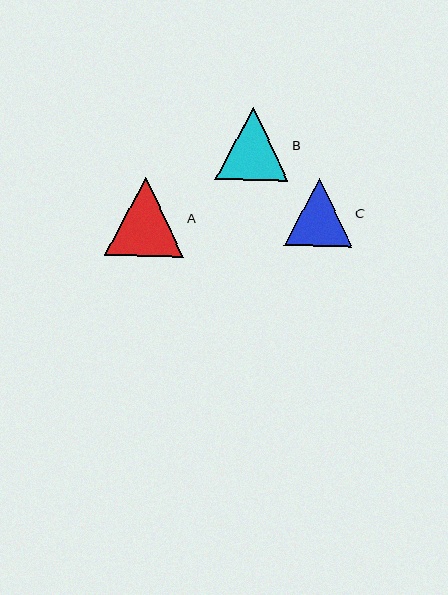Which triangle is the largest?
Triangle A is the largest with a size of approximately 79 pixels.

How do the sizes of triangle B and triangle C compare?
Triangle B and triangle C are approximately the same size.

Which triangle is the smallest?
Triangle C is the smallest with a size of approximately 68 pixels.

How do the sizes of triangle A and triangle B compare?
Triangle A and triangle B are approximately the same size.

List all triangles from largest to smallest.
From largest to smallest: A, B, C.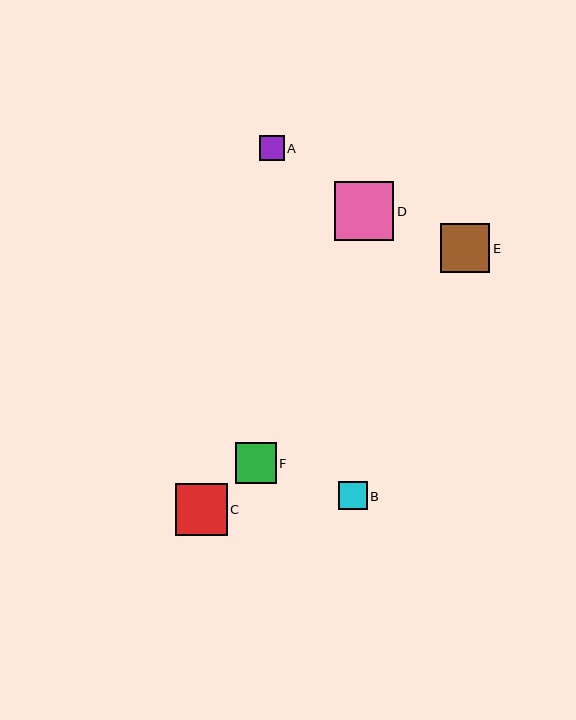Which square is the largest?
Square D is the largest with a size of approximately 59 pixels.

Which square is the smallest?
Square A is the smallest with a size of approximately 25 pixels.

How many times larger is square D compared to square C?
Square D is approximately 1.1 times the size of square C.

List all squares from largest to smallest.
From largest to smallest: D, C, E, F, B, A.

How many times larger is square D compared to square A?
Square D is approximately 2.4 times the size of square A.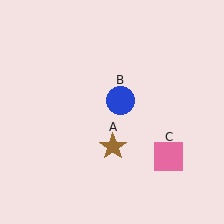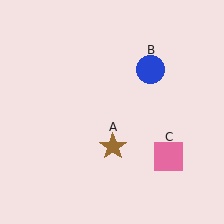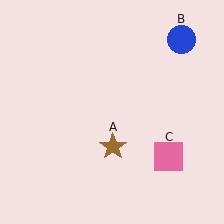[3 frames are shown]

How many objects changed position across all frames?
1 object changed position: blue circle (object B).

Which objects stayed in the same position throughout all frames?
Brown star (object A) and pink square (object C) remained stationary.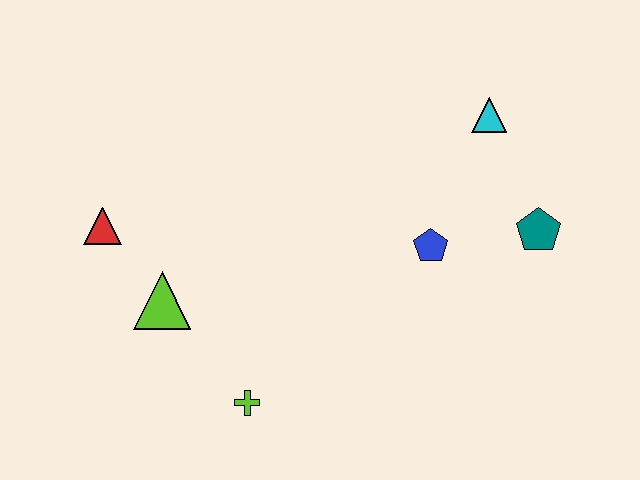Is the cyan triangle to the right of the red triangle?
Yes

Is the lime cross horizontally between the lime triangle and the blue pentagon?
Yes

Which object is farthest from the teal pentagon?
The red triangle is farthest from the teal pentagon.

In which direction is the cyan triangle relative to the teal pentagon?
The cyan triangle is above the teal pentagon.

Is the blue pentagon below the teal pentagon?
Yes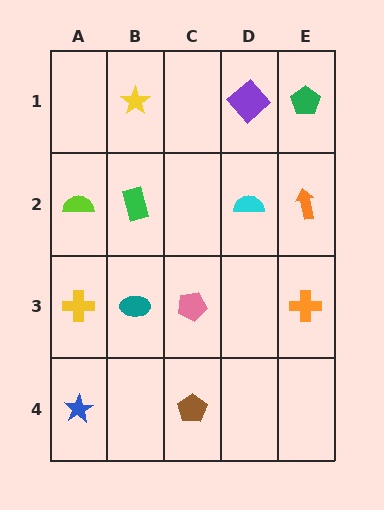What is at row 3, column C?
A pink pentagon.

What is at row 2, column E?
An orange arrow.